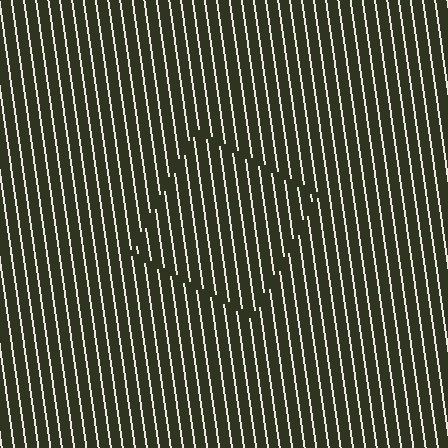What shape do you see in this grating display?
An illusory square. The interior of the shape contains the same grating, shifted by half a period — the contour is defined by the phase discontinuity where line-ends from the inner and outer gratings abut.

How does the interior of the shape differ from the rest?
The interior of the shape contains the same grating, shifted by half a period — the contour is defined by the phase discontinuity where line-ends from the inner and outer gratings abut.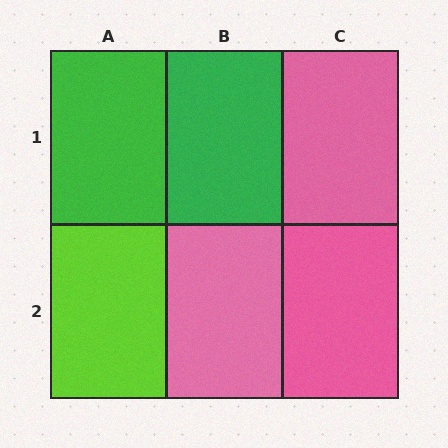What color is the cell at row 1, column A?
Green.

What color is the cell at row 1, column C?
Pink.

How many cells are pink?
3 cells are pink.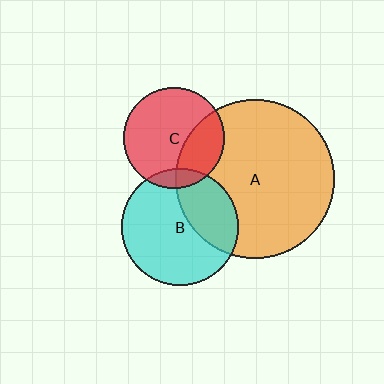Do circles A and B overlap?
Yes.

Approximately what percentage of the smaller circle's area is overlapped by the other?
Approximately 35%.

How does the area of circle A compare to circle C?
Approximately 2.5 times.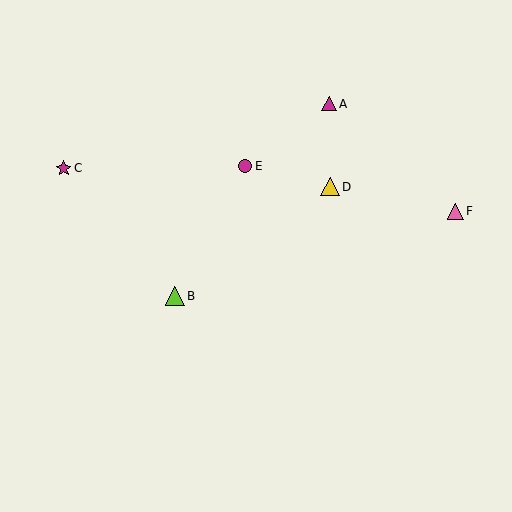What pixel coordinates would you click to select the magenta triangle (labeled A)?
Click at (329, 104) to select the magenta triangle A.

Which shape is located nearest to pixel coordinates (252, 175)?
The magenta circle (labeled E) at (245, 166) is nearest to that location.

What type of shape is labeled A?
Shape A is a magenta triangle.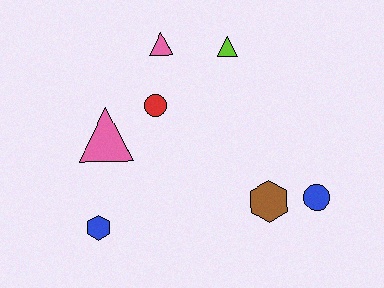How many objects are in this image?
There are 7 objects.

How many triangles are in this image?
There are 3 triangles.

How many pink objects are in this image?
There are 2 pink objects.